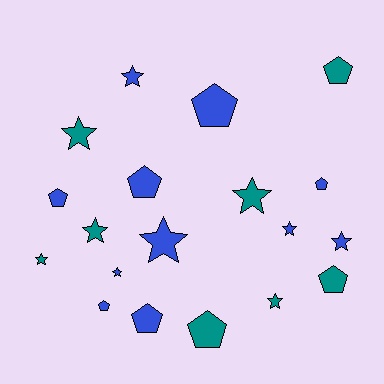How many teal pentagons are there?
There are 3 teal pentagons.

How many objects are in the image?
There are 19 objects.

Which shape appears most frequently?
Star, with 10 objects.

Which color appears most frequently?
Blue, with 11 objects.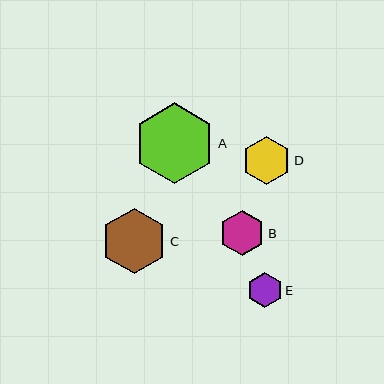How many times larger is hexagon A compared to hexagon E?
Hexagon A is approximately 2.3 times the size of hexagon E.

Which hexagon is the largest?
Hexagon A is the largest with a size of approximately 81 pixels.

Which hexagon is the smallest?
Hexagon E is the smallest with a size of approximately 35 pixels.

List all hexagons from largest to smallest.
From largest to smallest: A, C, D, B, E.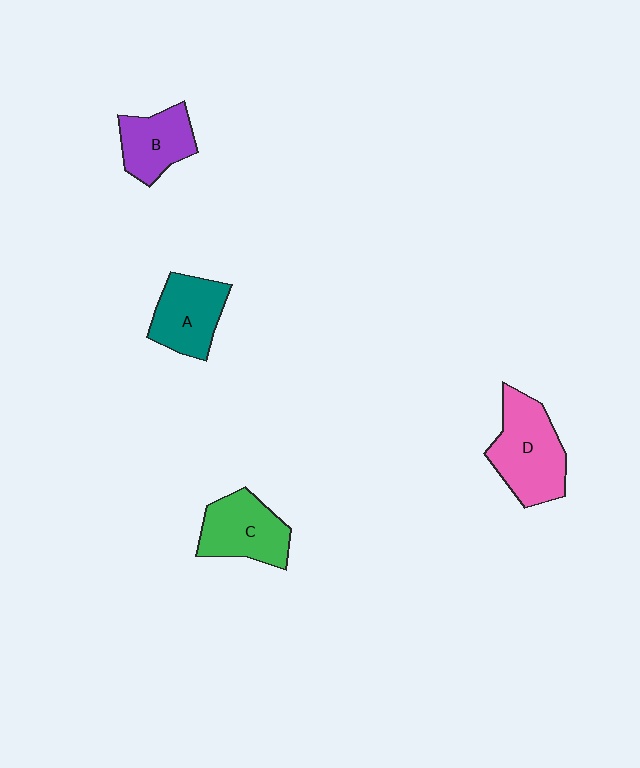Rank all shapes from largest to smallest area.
From largest to smallest: D (pink), C (green), A (teal), B (purple).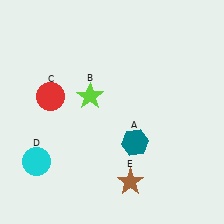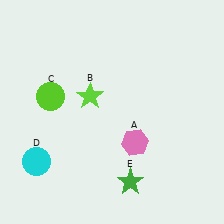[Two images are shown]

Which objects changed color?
A changed from teal to pink. C changed from red to lime. E changed from brown to green.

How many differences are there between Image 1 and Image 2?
There are 3 differences between the two images.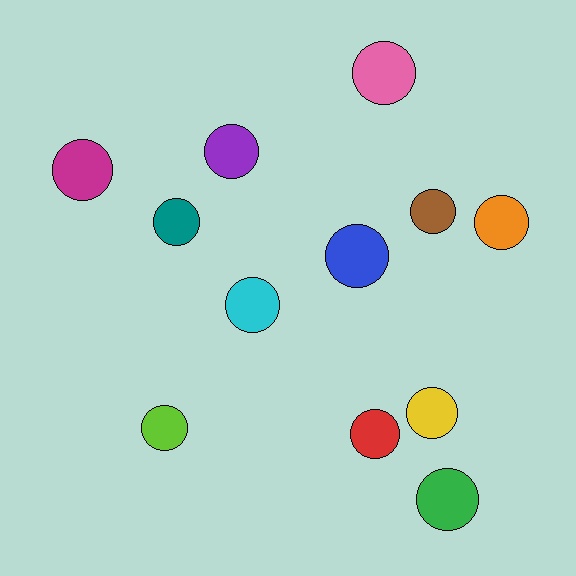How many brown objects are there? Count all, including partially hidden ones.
There is 1 brown object.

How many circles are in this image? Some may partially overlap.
There are 12 circles.